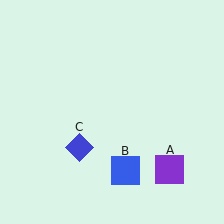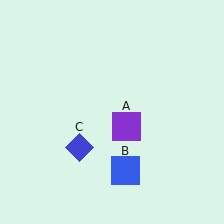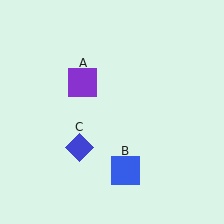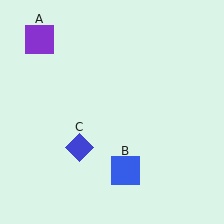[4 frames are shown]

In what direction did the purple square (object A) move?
The purple square (object A) moved up and to the left.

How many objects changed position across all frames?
1 object changed position: purple square (object A).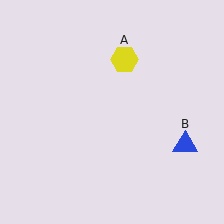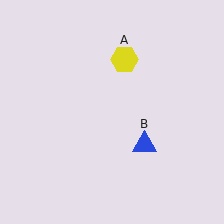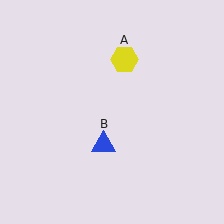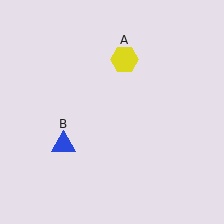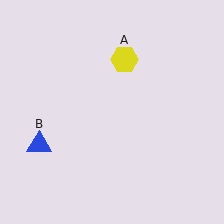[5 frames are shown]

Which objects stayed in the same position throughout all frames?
Yellow hexagon (object A) remained stationary.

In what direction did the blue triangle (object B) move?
The blue triangle (object B) moved left.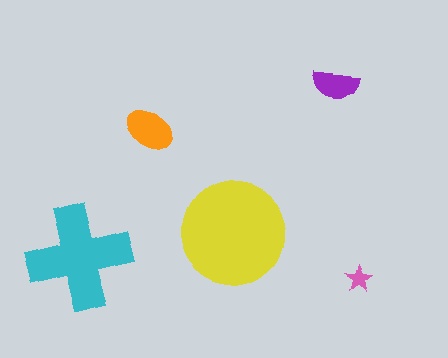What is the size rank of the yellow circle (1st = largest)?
1st.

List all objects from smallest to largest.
The pink star, the purple semicircle, the orange ellipse, the cyan cross, the yellow circle.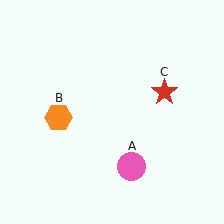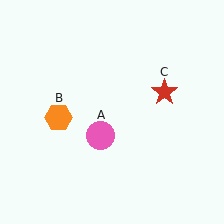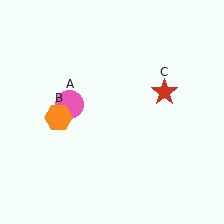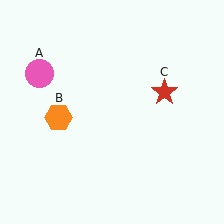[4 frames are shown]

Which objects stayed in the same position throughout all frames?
Orange hexagon (object B) and red star (object C) remained stationary.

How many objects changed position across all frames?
1 object changed position: pink circle (object A).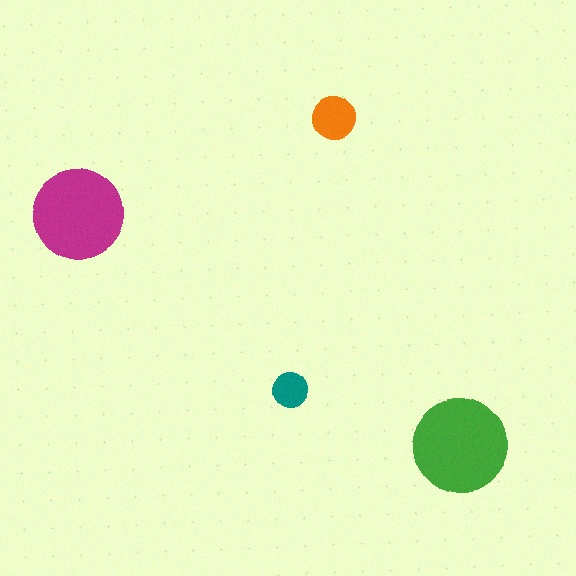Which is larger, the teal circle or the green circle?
The green one.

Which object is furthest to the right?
The green circle is rightmost.